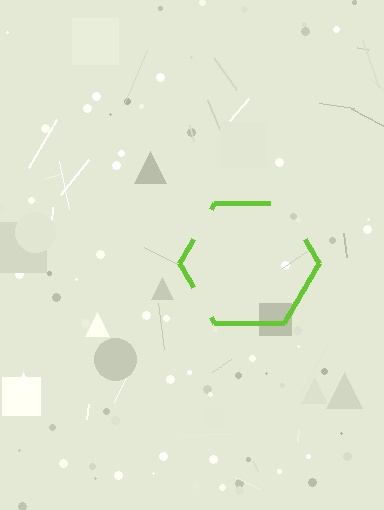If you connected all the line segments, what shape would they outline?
They would outline a hexagon.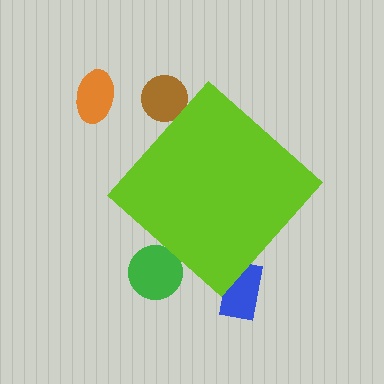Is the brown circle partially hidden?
Yes, the brown circle is partially hidden behind the lime diamond.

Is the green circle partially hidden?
Yes, the green circle is partially hidden behind the lime diamond.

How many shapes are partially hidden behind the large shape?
3 shapes are partially hidden.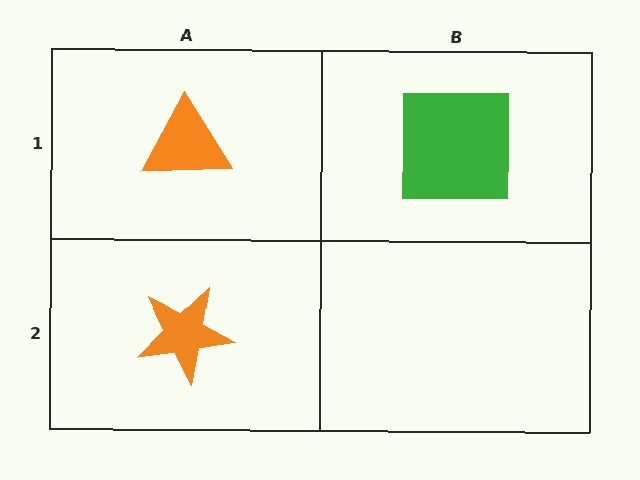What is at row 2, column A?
An orange star.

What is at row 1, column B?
A green square.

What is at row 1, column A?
An orange triangle.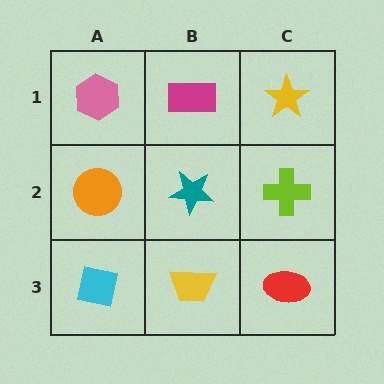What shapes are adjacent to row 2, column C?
A yellow star (row 1, column C), a red ellipse (row 3, column C), a teal star (row 2, column B).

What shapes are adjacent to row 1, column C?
A lime cross (row 2, column C), a magenta rectangle (row 1, column B).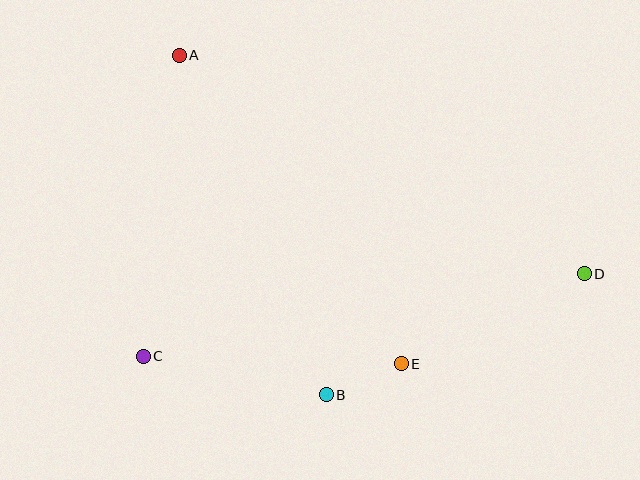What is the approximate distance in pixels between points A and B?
The distance between A and B is approximately 370 pixels.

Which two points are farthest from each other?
Points A and D are farthest from each other.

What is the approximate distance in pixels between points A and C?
The distance between A and C is approximately 303 pixels.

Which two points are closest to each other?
Points B and E are closest to each other.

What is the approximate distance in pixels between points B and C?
The distance between B and C is approximately 187 pixels.